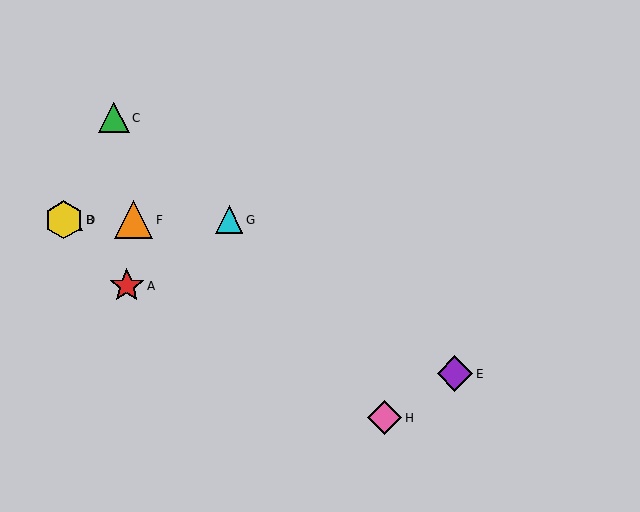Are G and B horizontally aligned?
Yes, both are at y≈220.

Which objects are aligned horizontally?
Objects B, D, F, G are aligned horizontally.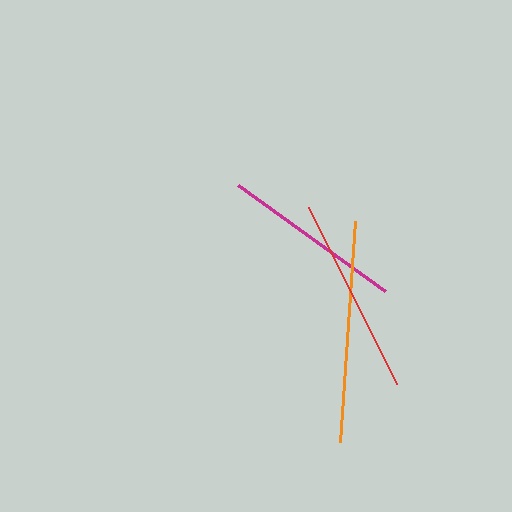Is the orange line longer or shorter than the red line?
The orange line is longer than the red line.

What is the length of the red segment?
The red segment is approximately 198 pixels long.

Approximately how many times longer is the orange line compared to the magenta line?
The orange line is approximately 1.2 times the length of the magenta line.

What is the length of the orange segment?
The orange segment is approximately 221 pixels long.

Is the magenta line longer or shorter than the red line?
The red line is longer than the magenta line.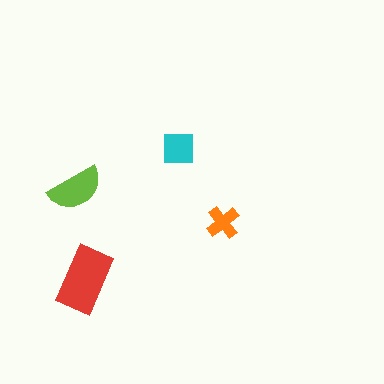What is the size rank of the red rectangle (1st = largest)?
1st.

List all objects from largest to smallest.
The red rectangle, the lime semicircle, the cyan square, the orange cross.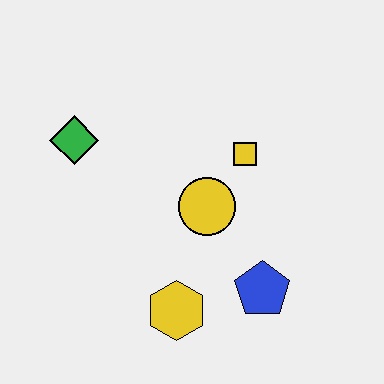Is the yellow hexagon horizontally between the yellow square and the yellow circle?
No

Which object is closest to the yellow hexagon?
The blue pentagon is closest to the yellow hexagon.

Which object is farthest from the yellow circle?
The green diamond is farthest from the yellow circle.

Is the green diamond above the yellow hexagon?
Yes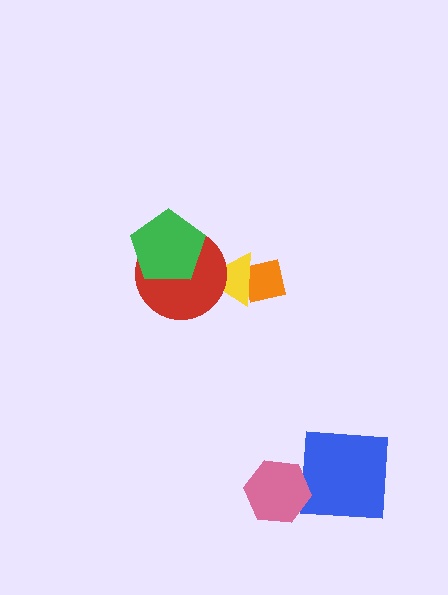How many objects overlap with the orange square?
1 object overlaps with the orange square.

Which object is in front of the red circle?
The green pentagon is in front of the red circle.